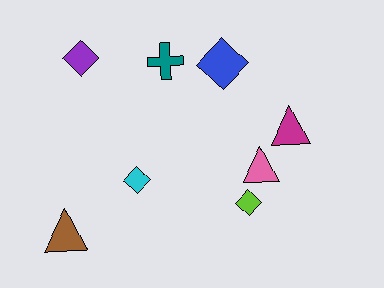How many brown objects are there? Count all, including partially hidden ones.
There is 1 brown object.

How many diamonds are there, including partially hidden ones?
There are 4 diamonds.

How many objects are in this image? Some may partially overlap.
There are 8 objects.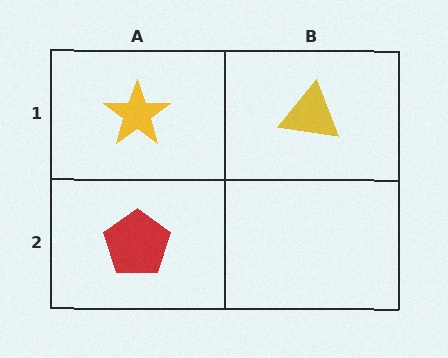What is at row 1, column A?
A yellow star.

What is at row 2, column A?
A red pentagon.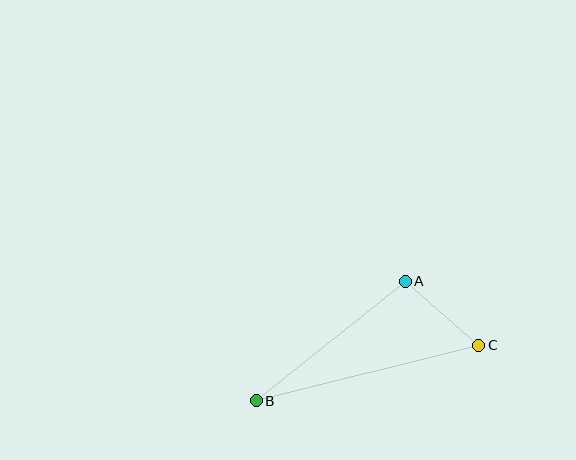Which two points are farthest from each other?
Points B and C are farthest from each other.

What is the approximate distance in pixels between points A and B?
The distance between A and B is approximately 191 pixels.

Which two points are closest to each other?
Points A and C are closest to each other.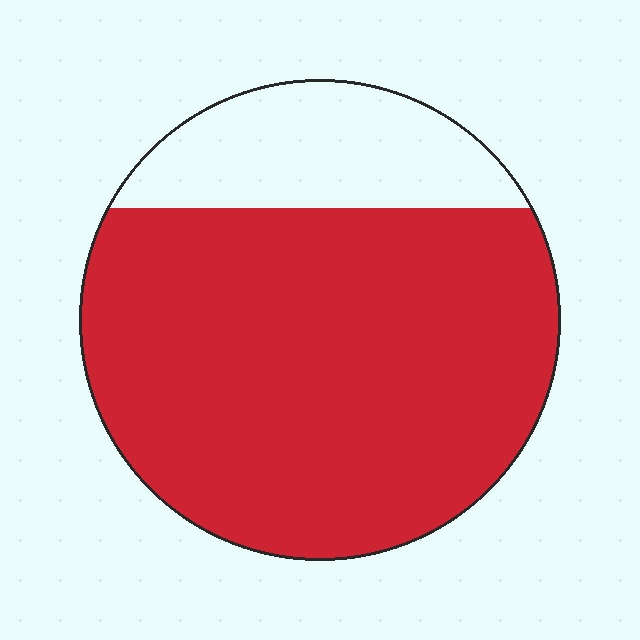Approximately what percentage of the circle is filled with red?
Approximately 80%.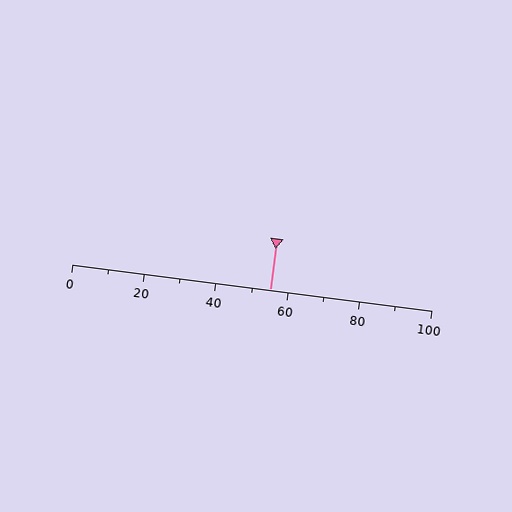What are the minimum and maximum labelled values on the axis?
The axis runs from 0 to 100.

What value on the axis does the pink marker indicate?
The marker indicates approximately 55.